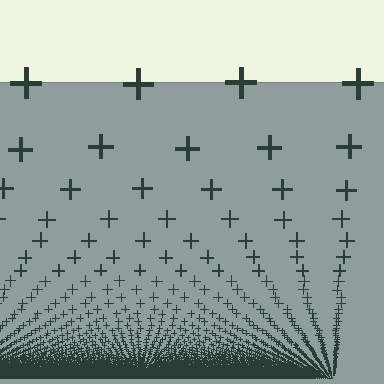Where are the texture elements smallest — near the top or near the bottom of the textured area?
Near the bottom.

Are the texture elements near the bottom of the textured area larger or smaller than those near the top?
Smaller. The gradient is inverted — elements near the bottom are smaller and denser.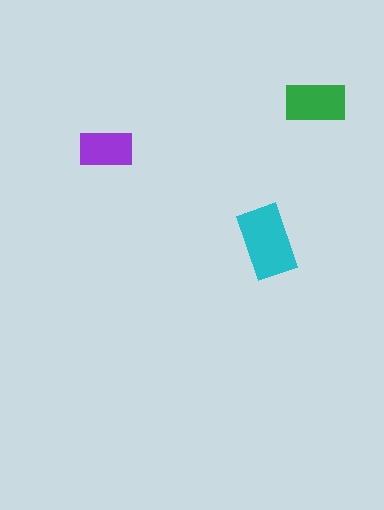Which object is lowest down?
The cyan rectangle is bottommost.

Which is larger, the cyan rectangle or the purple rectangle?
The cyan one.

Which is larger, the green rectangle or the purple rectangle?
The green one.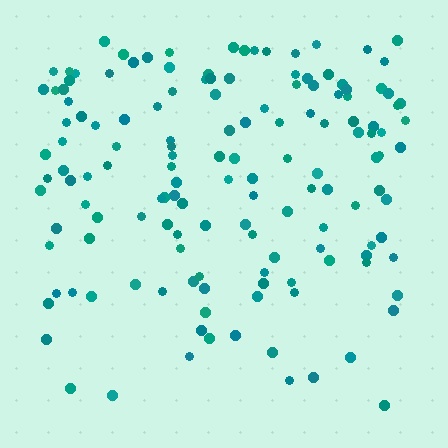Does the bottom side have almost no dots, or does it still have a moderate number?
Still a moderate number, just noticeably fewer than the top.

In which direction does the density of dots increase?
From bottom to top, with the top side densest.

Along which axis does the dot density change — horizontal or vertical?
Vertical.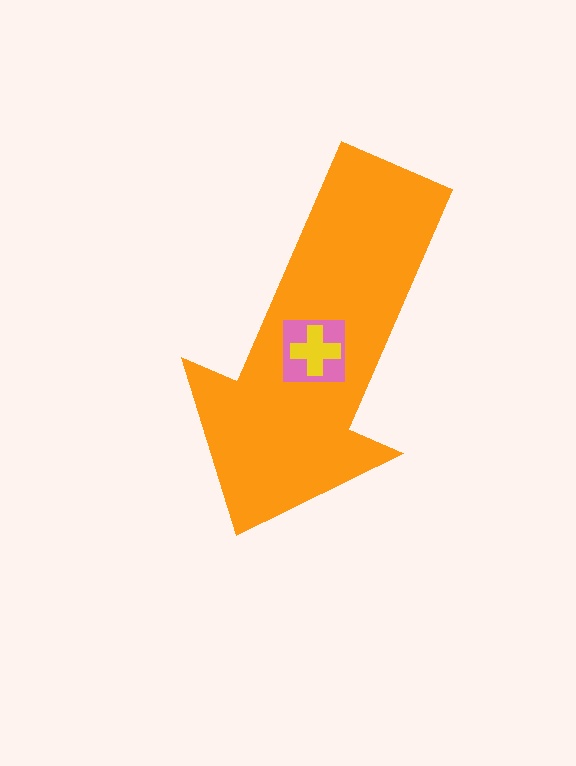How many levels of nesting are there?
3.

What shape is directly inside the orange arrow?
The pink square.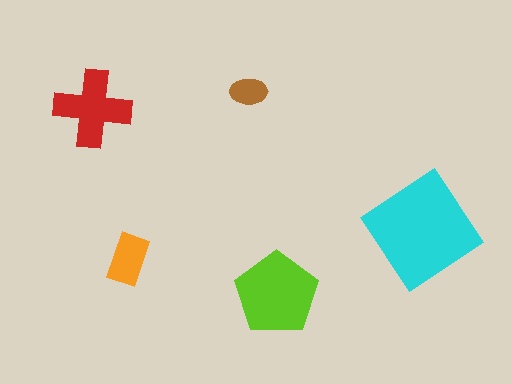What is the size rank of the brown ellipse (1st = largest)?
5th.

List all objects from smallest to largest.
The brown ellipse, the orange rectangle, the red cross, the lime pentagon, the cyan diamond.